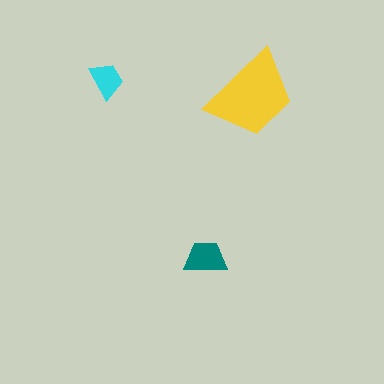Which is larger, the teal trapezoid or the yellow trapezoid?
The yellow one.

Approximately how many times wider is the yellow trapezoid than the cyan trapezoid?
About 2.5 times wider.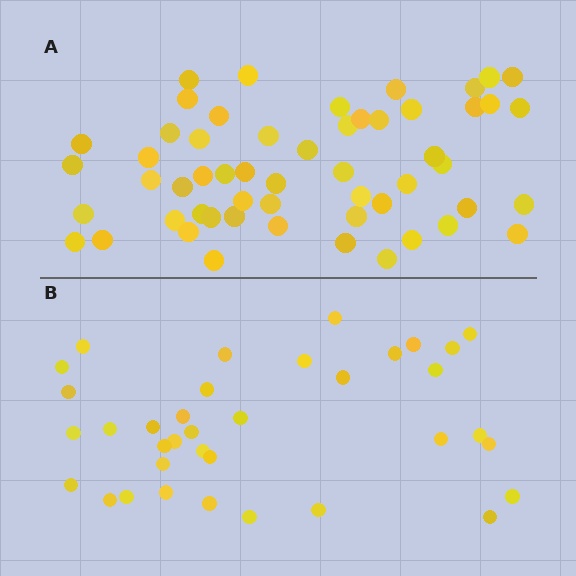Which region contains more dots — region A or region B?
Region A (the top region) has more dots.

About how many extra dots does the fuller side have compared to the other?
Region A has approximately 20 more dots than region B.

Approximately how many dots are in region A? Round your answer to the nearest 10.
About 60 dots. (The exact count is 55, which rounds to 60.)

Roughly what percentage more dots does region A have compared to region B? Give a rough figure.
About 55% more.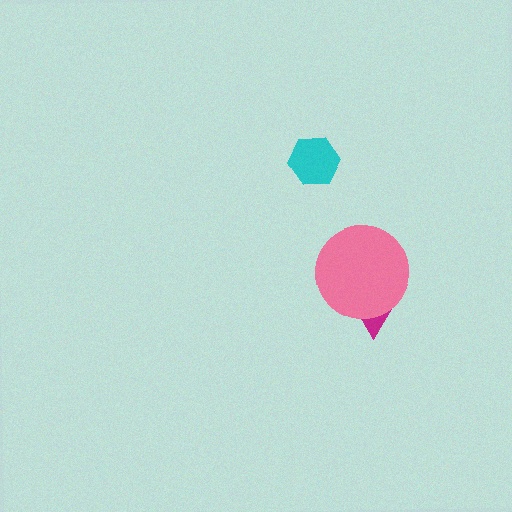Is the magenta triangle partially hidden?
Yes, it is partially covered by another shape.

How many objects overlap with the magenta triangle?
1 object overlaps with the magenta triangle.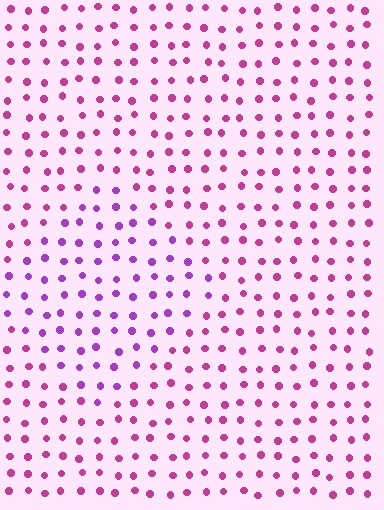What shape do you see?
I see a diamond.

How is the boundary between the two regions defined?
The boundary is defined purely by a slight shift in hue (about 32 degrees). Spacing, size, and orientation are identical on both sides.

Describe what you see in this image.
The image is filled with small magenta elements in a uniform arrangement. A diamond-shaped region is visible where the elements are tinted to a slightly different hue, forming a subtle color boundary.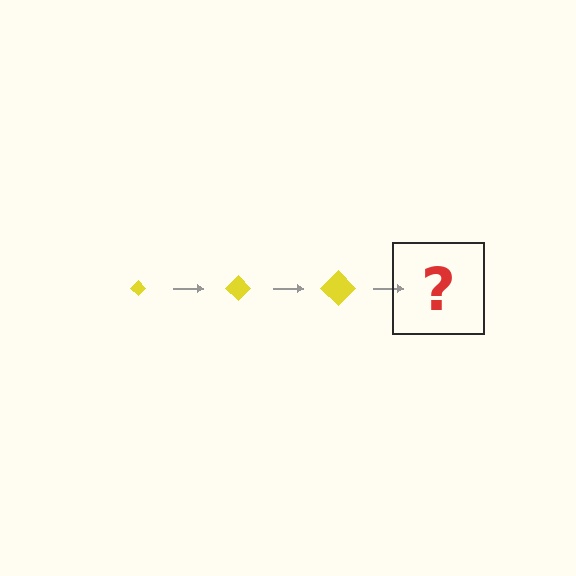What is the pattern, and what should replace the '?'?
The pattern is that the diamond gets progressively larger each step. The '?' should be a yellow diamond, larger than the previous one.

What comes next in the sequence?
The next element should be a yellow diamond, larger than the previous one.